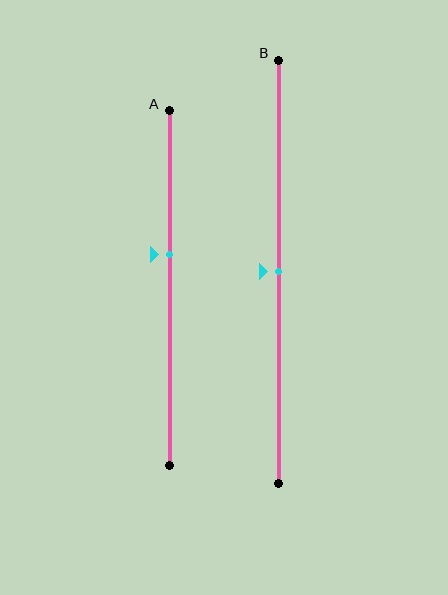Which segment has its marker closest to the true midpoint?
Segment B has its marker closest to the true midpoint.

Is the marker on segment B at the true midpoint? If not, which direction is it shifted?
Yes, the marker on segment B is at the true midpoint.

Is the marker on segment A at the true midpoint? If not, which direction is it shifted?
No, the marker on segment A is shifted upward by about 10% of the segment length.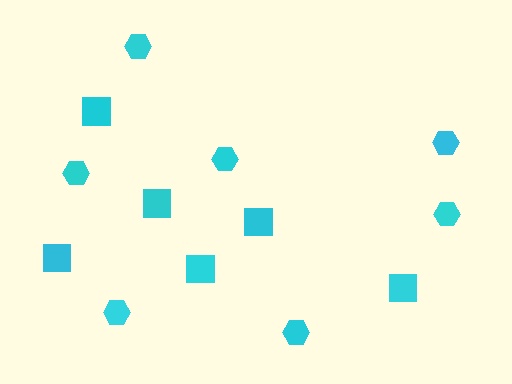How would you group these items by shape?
There are 2 groups: one group of hexagons (7) and one group of squares (6).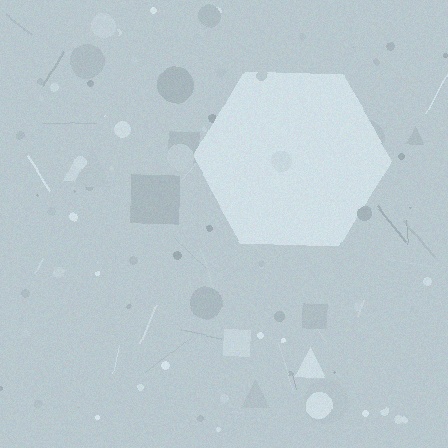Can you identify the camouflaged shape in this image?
The camouflaged shape is a hexagon.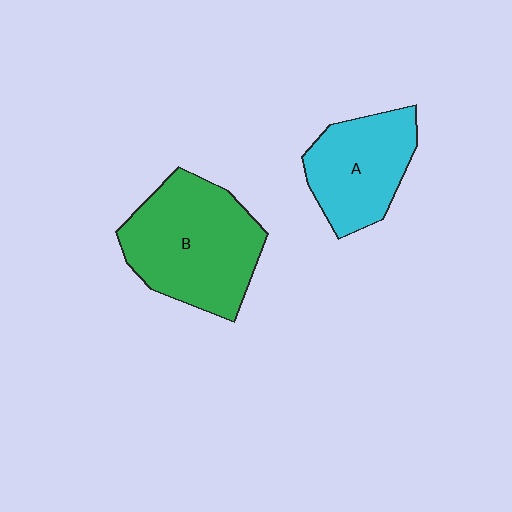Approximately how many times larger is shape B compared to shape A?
Approximately 1.4 times.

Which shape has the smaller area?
Shape A (cyan).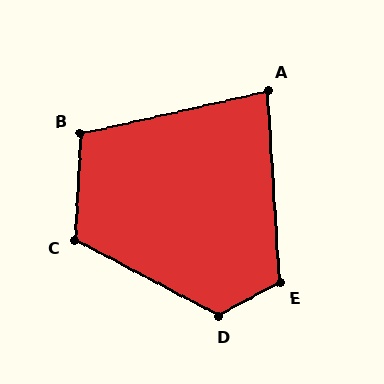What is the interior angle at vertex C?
Approximately 115 degrees (obtuse).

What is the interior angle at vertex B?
Approximately 105 degrees (obtuse).